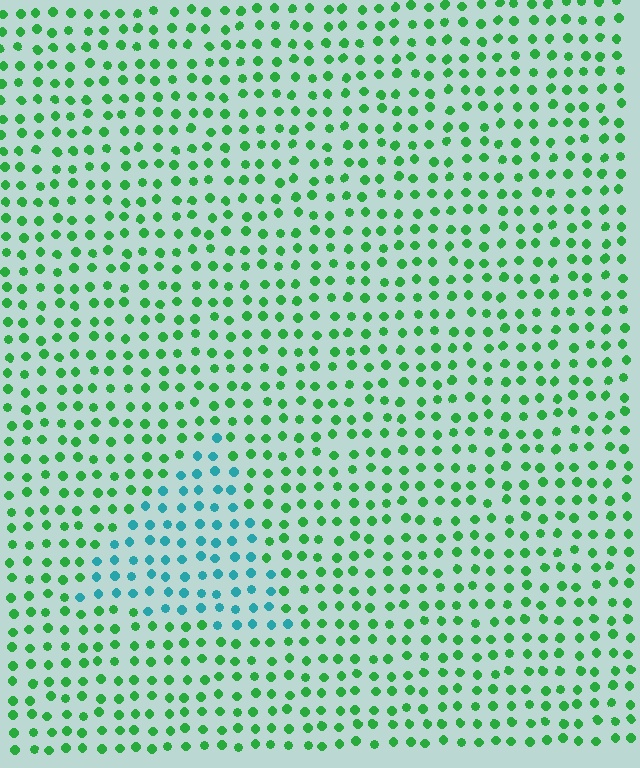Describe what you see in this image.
The image is filled with small green elements in a uniform arrangement. A triangle-shaped region is visible where the elements are tinted to a slightly different hue, forming a subtle color boundary.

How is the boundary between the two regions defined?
The boundary is defined purely by a slight shift in hue (about 53 degrees). Spacing, size, and orientation are identical on both sides.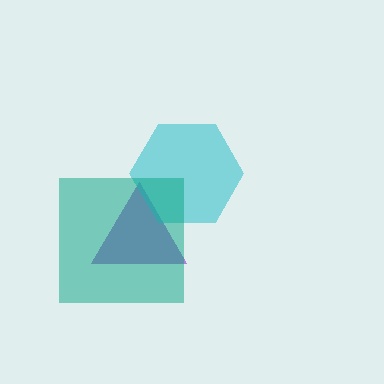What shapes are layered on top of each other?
The layered shapes are: a purple triangle, a cyan hexagon, a teal square.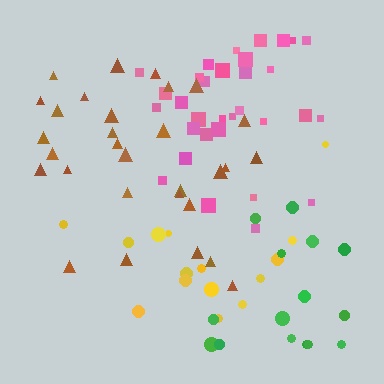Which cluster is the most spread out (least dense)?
Yellow.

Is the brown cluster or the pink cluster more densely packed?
Pink.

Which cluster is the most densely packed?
Pink.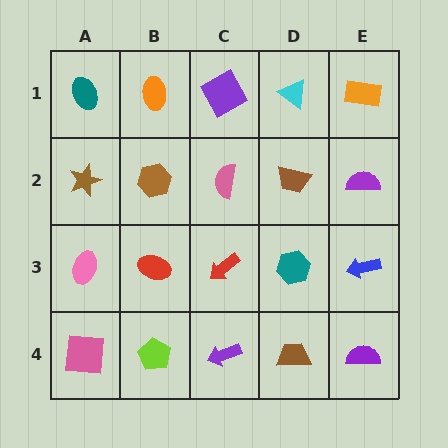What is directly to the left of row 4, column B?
A pink square.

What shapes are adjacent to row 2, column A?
A teal ellipse (row 1, column A), a pink ellipse (row 3, column A), a brown hexagon (row 2, column B).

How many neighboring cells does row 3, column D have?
4.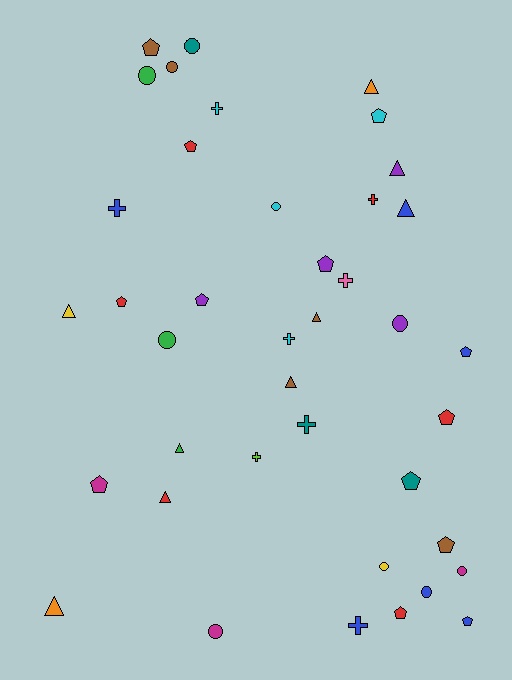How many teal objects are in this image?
There are 3 teal objects.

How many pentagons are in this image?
There are 13 pentagons.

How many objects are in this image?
There are 40 objects.